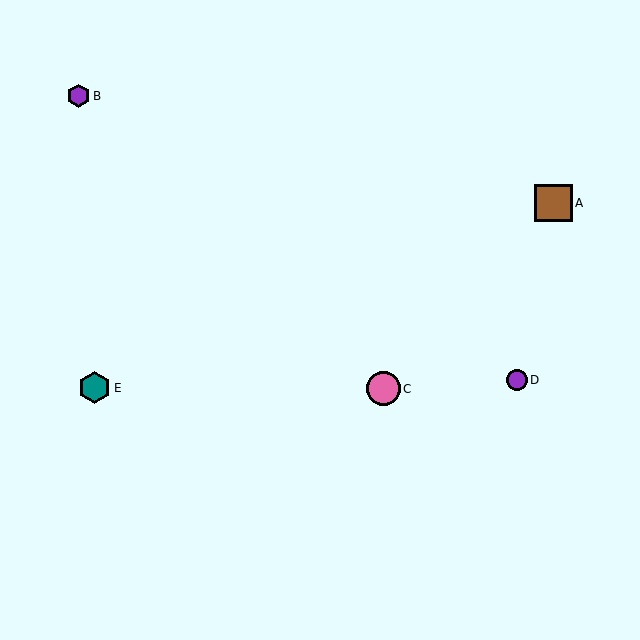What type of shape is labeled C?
Shape C is a pink circle.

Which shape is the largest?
The brown square (labeled A) is the largest.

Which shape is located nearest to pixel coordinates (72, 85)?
The purple hexagon (labeled B) at (79, 96) is nearest to that location.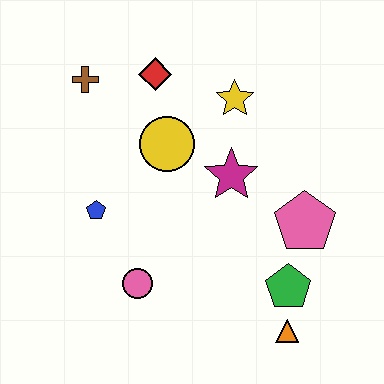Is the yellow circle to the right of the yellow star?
No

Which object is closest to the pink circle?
The blue pentagon is closest to the pink circle.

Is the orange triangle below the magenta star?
Yes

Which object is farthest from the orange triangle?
The brown cross is farthest from the orange triangle.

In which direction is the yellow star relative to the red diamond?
The yellow star is to the right of the red diamond.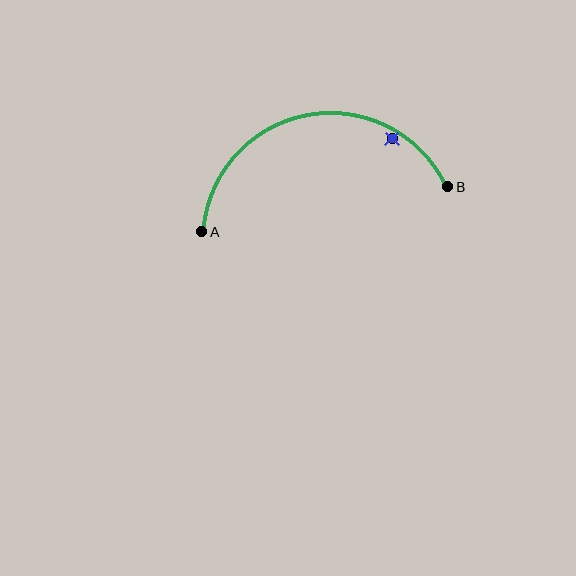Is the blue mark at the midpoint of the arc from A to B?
No — the blue mark does not lie on the arc at all. It sits slightly inside the curve.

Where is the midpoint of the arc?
The arc midpoint is the point on the curve farthest from the straight line joining A and B. It sits above that line.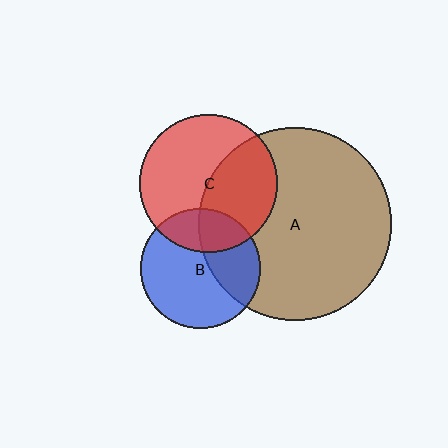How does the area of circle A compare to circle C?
Approximately 2.0 times.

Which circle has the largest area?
Circle A (brown).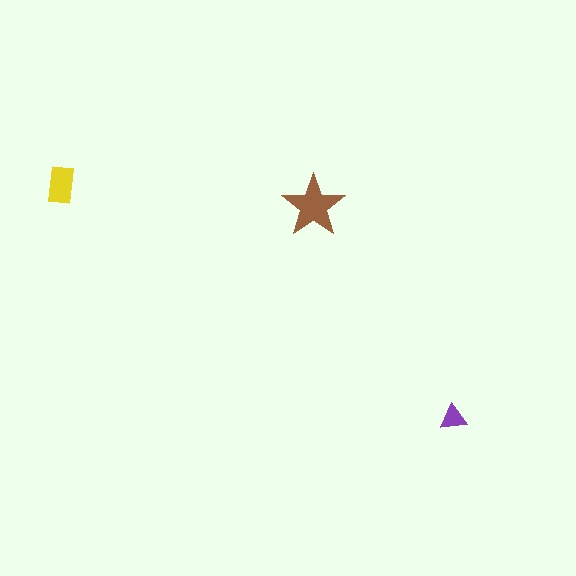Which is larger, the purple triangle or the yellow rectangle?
The yellow rectangle.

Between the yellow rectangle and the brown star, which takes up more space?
The brown star.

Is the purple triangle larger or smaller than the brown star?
Smaller.